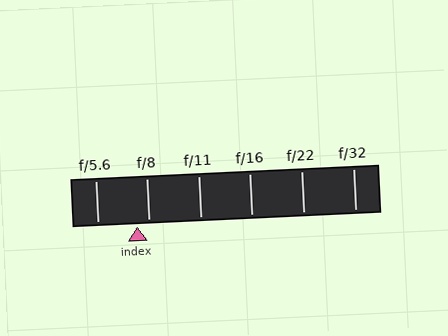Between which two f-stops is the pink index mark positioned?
The index mark is between f/5.6 and f/8.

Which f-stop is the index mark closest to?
The index mark is closest to f/8.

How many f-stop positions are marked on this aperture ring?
There are 6 f-stop positions marked.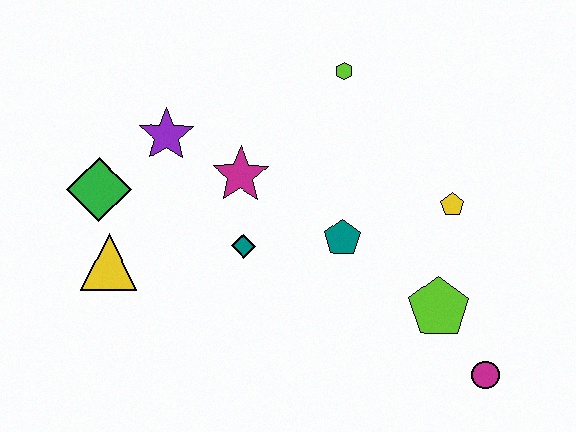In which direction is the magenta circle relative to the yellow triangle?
The magenta circle is to the right of the yellow triangle.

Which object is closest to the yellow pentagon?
The lime pentagon is closest to the yellow pentagon.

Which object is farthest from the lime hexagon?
The magenta circle is farthest from the lime hexagon.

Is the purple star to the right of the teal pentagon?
No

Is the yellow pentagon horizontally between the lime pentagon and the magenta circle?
Yes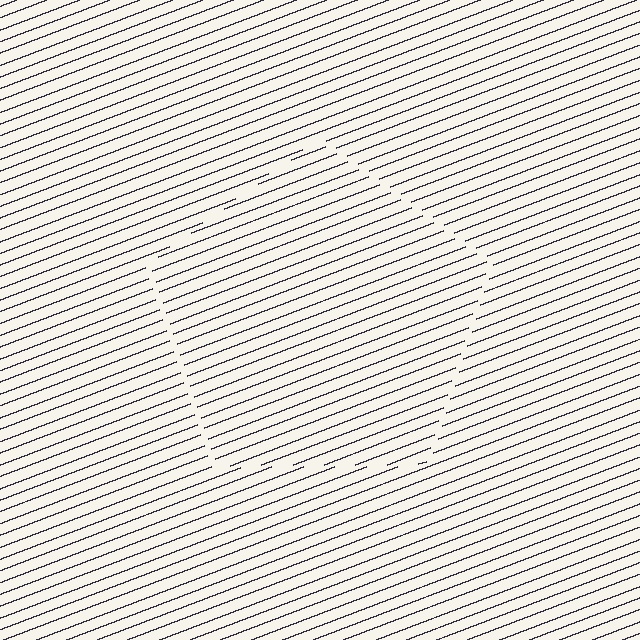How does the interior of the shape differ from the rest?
The interior of the shape contains the same grating, shifted by half a period — the contour is defined by the phase discontinuity where line-ends from the inner and outer gratings abut.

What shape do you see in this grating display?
An illusory pentagon. The interior of the shape contains the same grating, shifted by half a period — the contour is defined by the phase discontinuity where line-ends from the inner and outer gratings abut.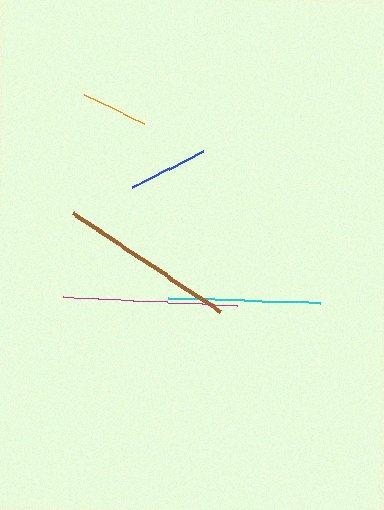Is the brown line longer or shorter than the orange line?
The brown line is longer than the orange line.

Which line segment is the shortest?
The orange line is the shortest at approximately 67 pixels.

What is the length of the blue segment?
The blue segment is approximately 79 pixels long.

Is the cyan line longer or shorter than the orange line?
The cyan line is longer than the orange line.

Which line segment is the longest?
The brown line is the longest at approximately 178 pixels.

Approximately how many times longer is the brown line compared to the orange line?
The brown line is approximately 2.7 times the length of the orange line.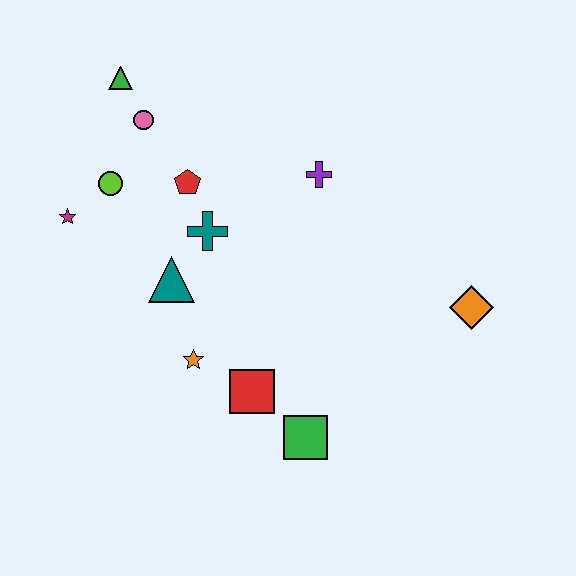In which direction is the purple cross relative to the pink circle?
The purple cross is to the right of the pink circle.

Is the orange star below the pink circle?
Yes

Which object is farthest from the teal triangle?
The orange diamond is farthest from the teal triangle.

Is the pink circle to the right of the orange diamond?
No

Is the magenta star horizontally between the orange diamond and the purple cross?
No